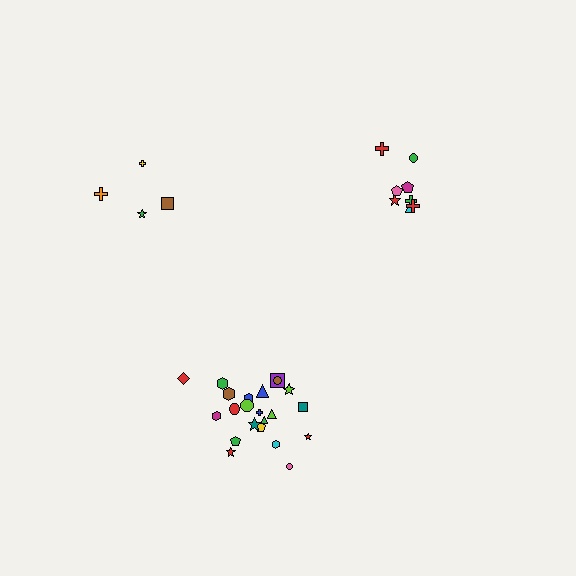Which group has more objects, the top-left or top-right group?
The top-right group.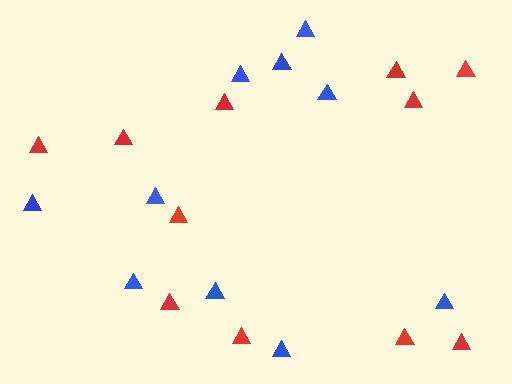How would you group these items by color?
There are 2 groups: one group of blue triangles (10) and one group of red triangles (11).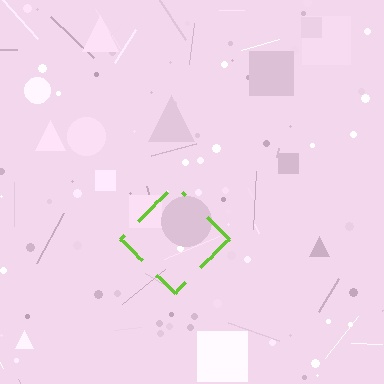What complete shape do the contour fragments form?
The contour fragments form a diamond.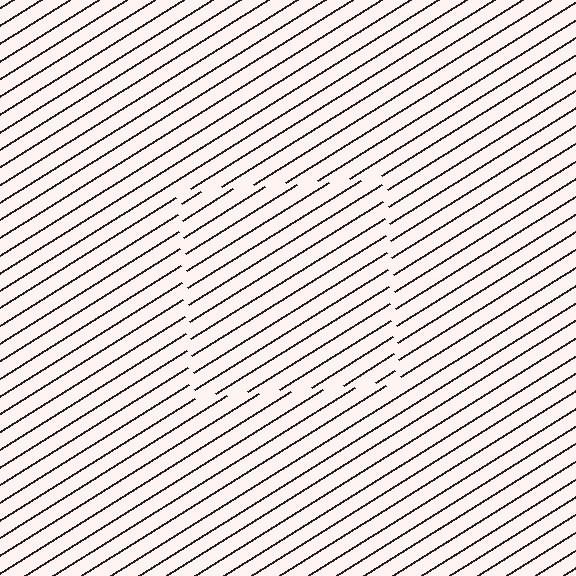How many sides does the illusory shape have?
4 sides — the line-ends trace a square.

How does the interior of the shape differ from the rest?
The interior of the shape contains the same grating, shifted by half a period — the contour is defined by the phase discontinuity where line-ends from the inner and outer gratings abut.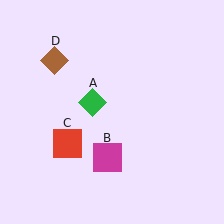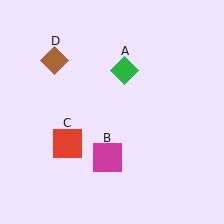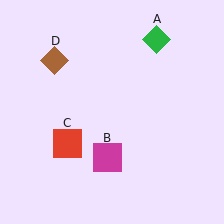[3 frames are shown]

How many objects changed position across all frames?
1 object changed position: green diamond (object A).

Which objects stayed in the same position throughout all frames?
Magenta square (object B) and red square (object C) and brown diamond (object D) remained stationary.